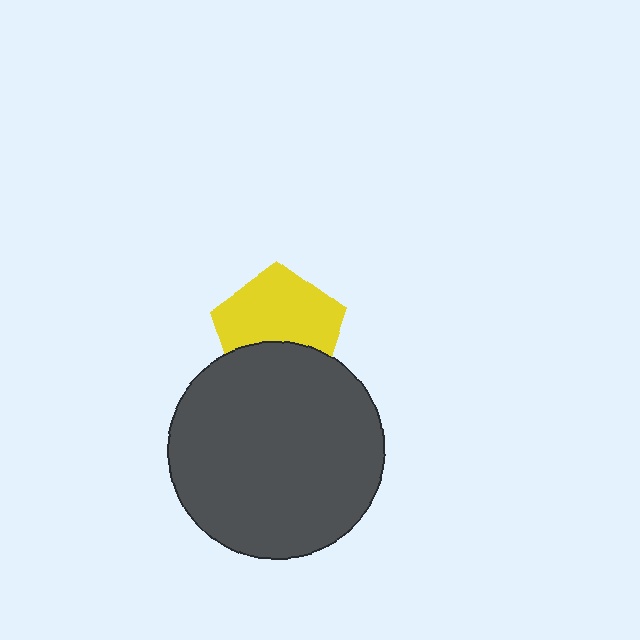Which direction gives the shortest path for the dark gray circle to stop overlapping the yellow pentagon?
Moving down gives the shortest separation.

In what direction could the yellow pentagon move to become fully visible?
The yellow pentagon could move up. That would shift it out from behind the dark gray circle entirely.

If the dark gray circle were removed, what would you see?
You would see the complete yellow pentagon.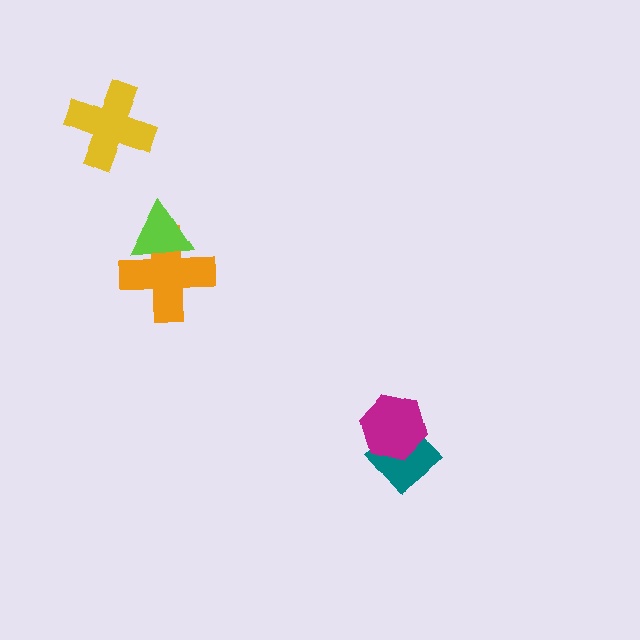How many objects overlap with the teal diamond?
1 object overlaps with the teal diamond.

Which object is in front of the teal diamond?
The magenta hexagon is in front of the teal diamond.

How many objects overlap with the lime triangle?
1 object overlaps with the lime triangle.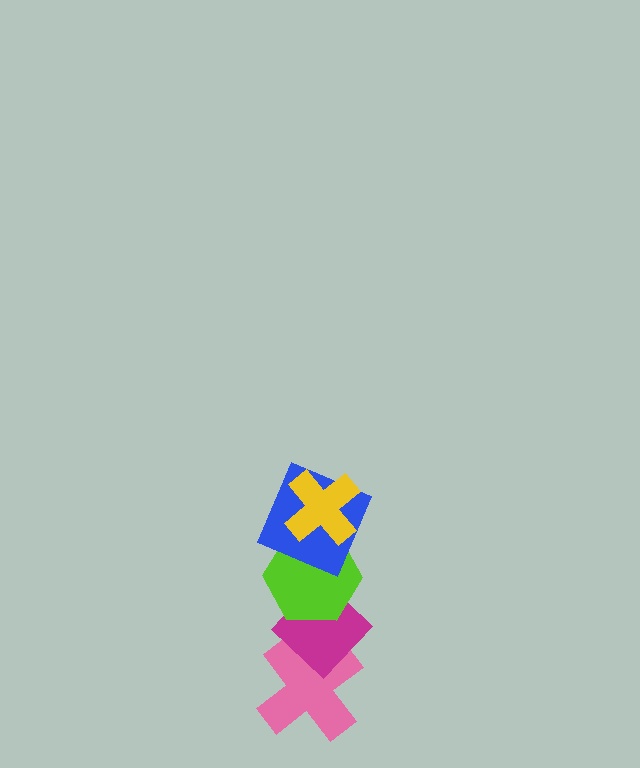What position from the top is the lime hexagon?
The lime hexagon is 3rd from the top.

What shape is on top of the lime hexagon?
The blue square is on top of the lime hexagon.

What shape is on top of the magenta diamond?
The lime hexagon is on top of the magenta diamond.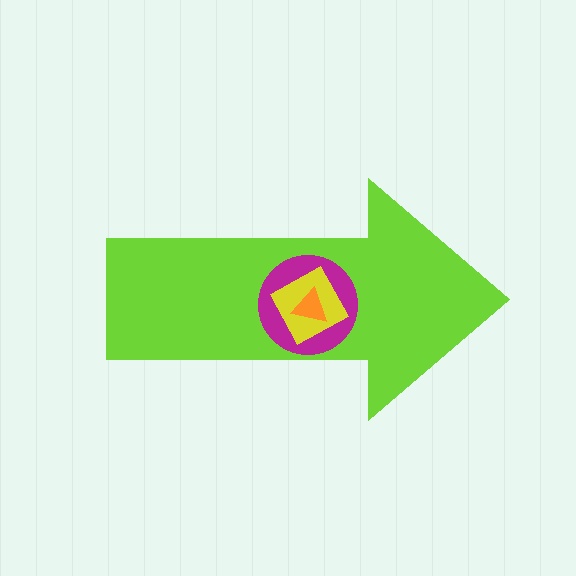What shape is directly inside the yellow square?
The orange triangle.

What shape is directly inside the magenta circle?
The yellow square.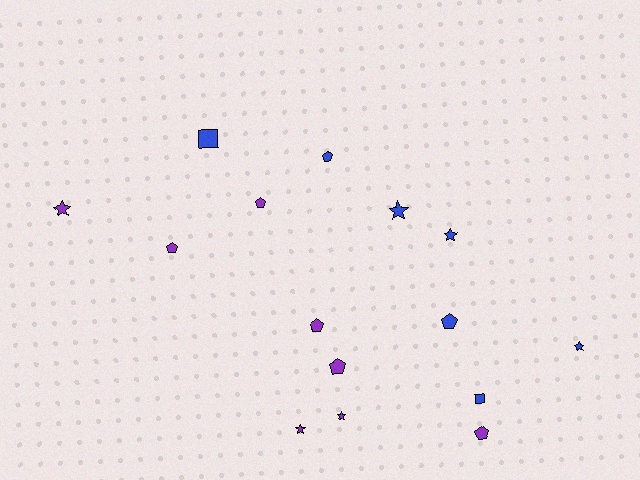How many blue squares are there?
There are 2 blue squares.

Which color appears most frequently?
Purple, with 8 objects.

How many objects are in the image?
There are 15 objects.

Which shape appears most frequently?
Pentagon, with 7 objects.